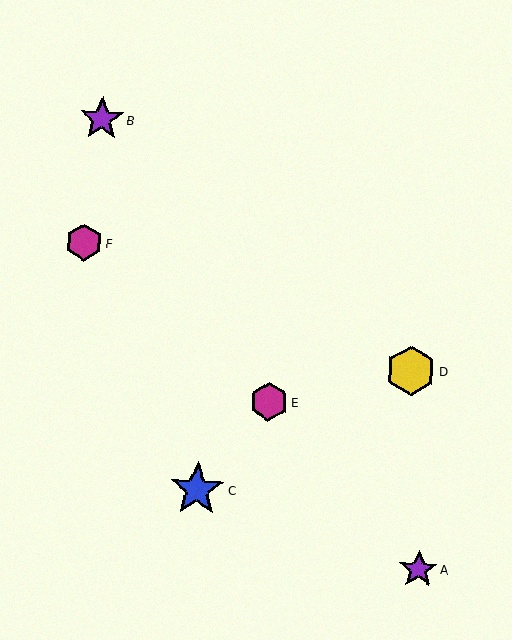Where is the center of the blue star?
The center of the blue star is at (197, 489).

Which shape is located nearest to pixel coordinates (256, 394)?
The magenta hexagon (labeled E) at (269, 402) is nearest to that location.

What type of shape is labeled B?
Shape B is a purple star.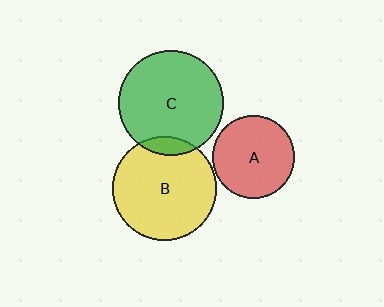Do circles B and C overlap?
Yes.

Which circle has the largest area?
Circle C (green).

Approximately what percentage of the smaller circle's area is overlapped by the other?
Approximately 10%.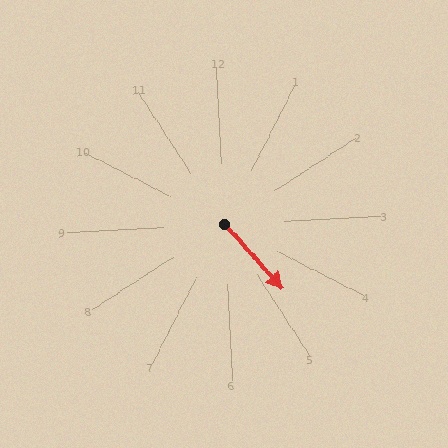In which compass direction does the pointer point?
Southeast.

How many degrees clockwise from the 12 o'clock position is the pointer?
Approximately 141 degrees.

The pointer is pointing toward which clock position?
Roughly 5 o'clock.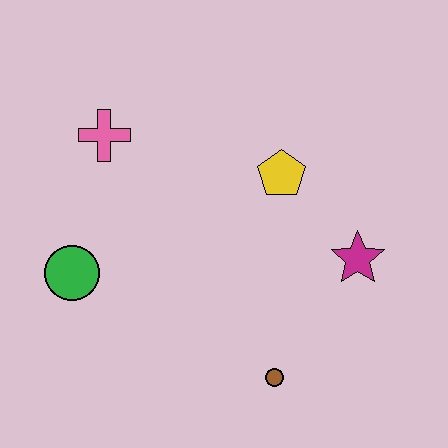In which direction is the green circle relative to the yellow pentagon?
The green circle is to the left of the yellow pentagon.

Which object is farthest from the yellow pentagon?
The green circle is farthest from the yellow pentagon.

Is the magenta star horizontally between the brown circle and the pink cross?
No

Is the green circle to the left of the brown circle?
Yes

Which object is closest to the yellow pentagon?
The magenta star is closest to the yellow pentagon.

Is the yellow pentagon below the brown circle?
No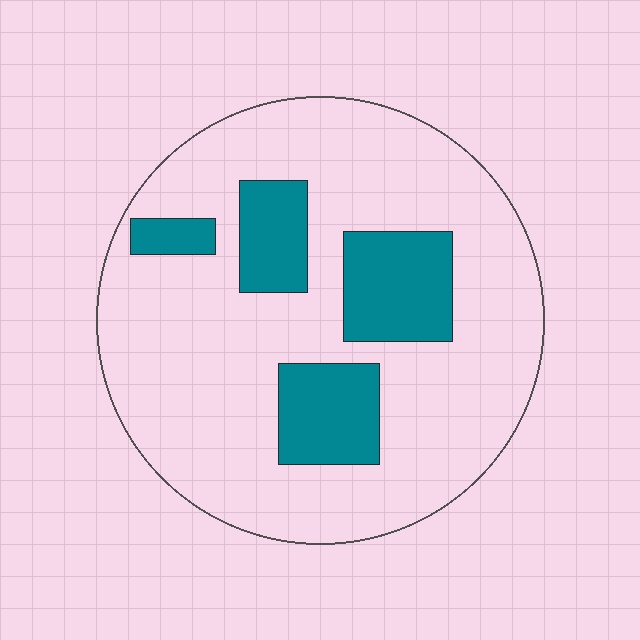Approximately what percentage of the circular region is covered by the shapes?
Approximately 20%.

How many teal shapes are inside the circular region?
4.